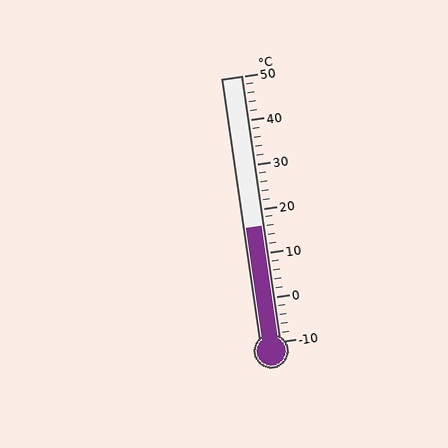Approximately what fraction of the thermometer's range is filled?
The thermometer is filled to approximately 45% of its range.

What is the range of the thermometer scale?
The thermometer scale ranges from -10°C to 50°C.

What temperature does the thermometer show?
The thermometer shows approximately 16°C.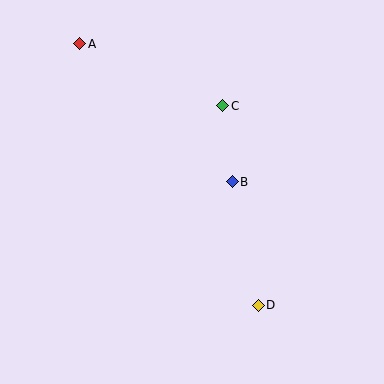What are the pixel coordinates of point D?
Point D is at (258, 305).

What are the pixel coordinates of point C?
Point C is at (223, 106).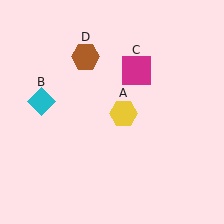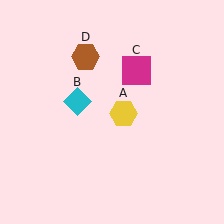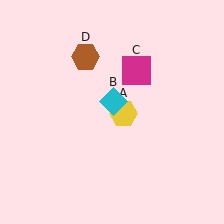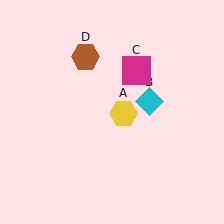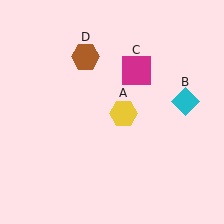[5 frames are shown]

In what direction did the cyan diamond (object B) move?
The cyan diamond (object B) moved right.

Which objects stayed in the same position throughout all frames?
Yellow hexagon (object A) and magenta square (object C) and brown hexagon (object D) remained stationary.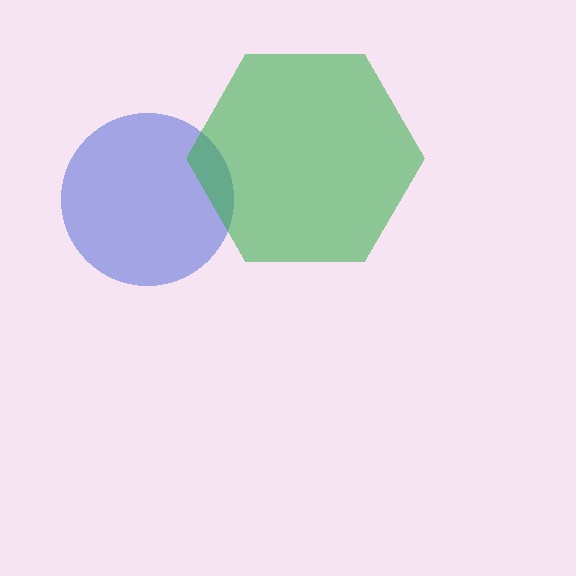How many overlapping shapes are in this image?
There are 2 overlapping shapes in the image.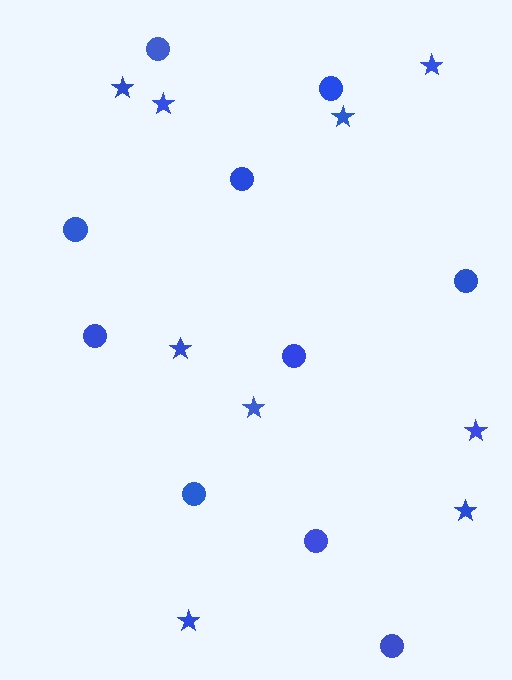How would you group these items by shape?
There are 2 groups: one group of stars (9) and one group of circles (10).